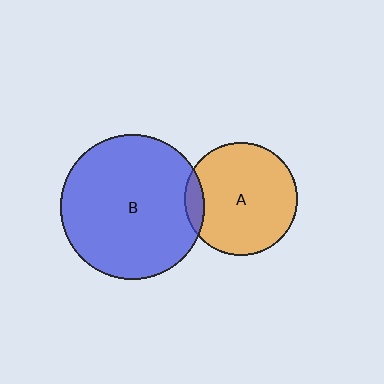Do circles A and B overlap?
Yes.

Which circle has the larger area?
Circle B (blue).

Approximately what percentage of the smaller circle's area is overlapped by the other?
Approximately 10%.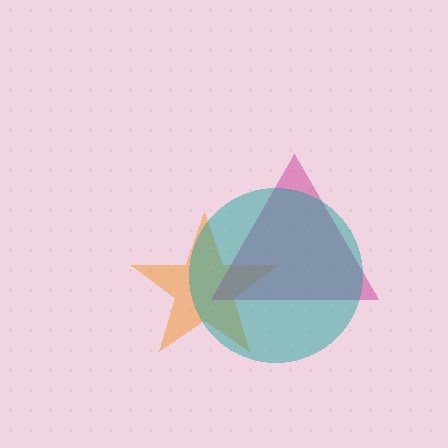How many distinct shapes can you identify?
There are 3 distinct shapes: an orange star, a magenta triangle, a teal circle.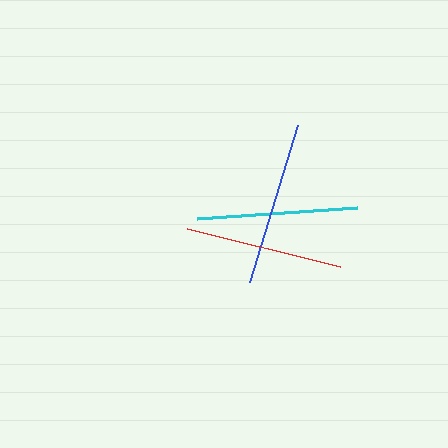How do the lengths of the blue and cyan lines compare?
The blue and cyan lines are approximately the same length.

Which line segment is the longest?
The blue line is the longest at approximately 164 pixels.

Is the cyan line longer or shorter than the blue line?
The blue line is longer than the cyan line.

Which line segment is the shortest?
The red line is the shortest at approximately 158 pixels.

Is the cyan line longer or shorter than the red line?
The cyan line is longer than the red line.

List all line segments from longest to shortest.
From longest to shortest: blue, cyan, red.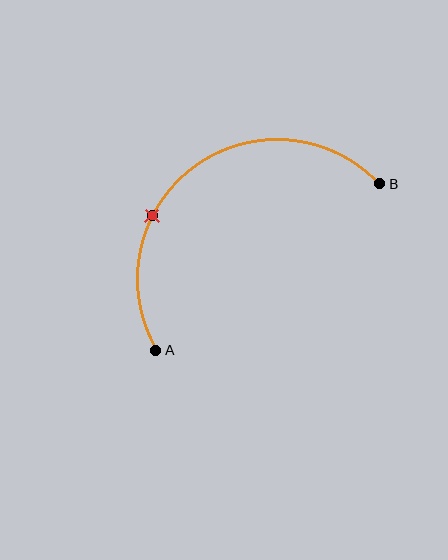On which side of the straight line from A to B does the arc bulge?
The arc bulges above and to the left of the straight line connecting A and B.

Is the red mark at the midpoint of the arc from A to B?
No. The red mark lies on the arc but is closer to endpoint A. The arc midpoint would be at the point on the curve equidistant along the arc from both A and B.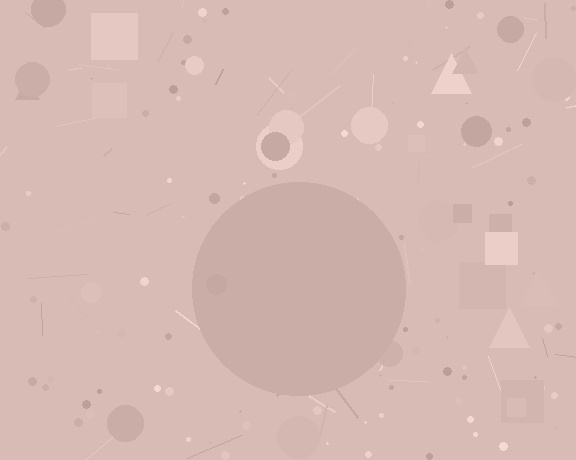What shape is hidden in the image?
A circle is hidden in the image.